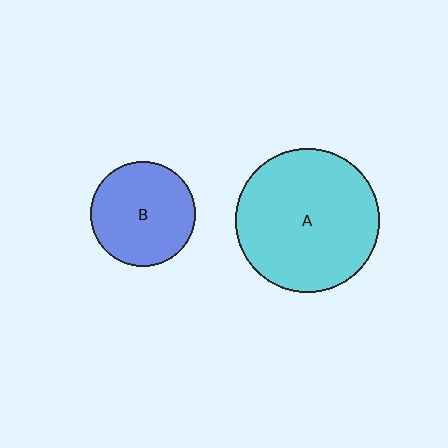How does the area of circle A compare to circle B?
Approximately 1.9 times.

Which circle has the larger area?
Circle A (cyan).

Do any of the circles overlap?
No, none of the circles overlap.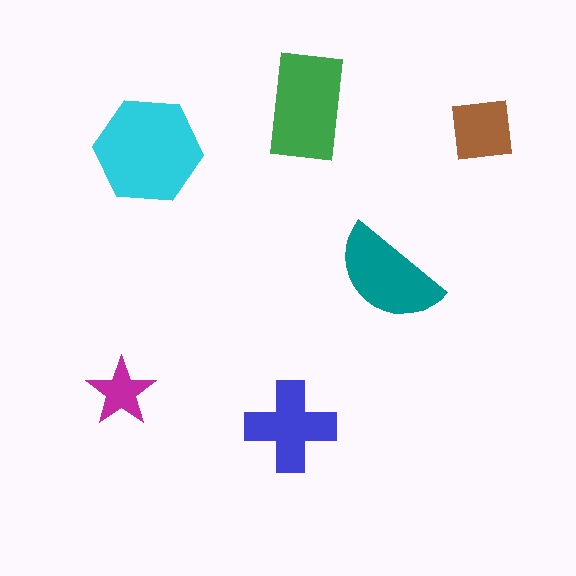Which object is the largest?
The cyan hexagon.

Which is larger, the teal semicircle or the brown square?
The teal semicircle.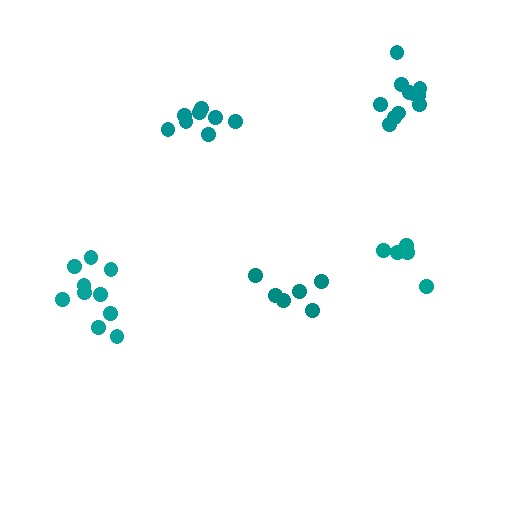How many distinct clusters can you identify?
There are 5 distinct clusters.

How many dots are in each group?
Group 1: 10 dots, Group 2: 6 dots, Group 3: 8 dots, Group 4: 5 dots, Group 5: 11 dots (40 total).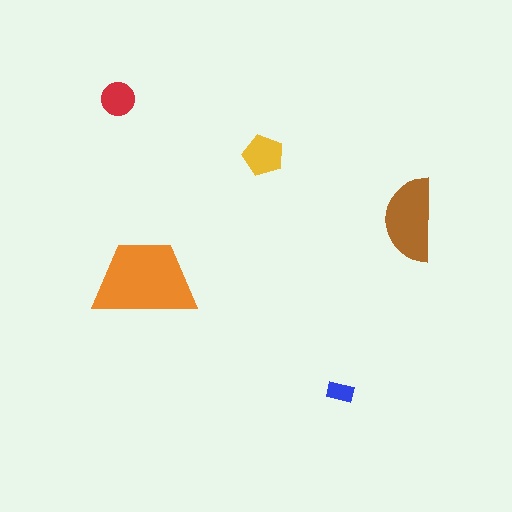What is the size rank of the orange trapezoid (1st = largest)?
1st.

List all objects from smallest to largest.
The blue rectangle, the red circle, the yellow pentagon, the brown semicircle, the orange trapezoid.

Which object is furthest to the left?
The red circle is leftmost.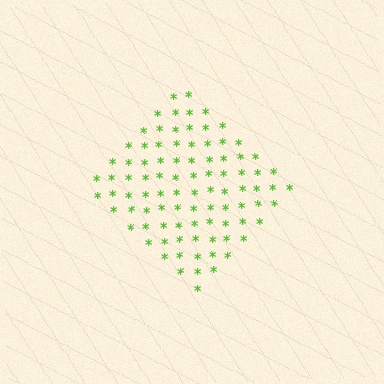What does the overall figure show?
The overall figure shows a diamond.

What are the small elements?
The small elements are asterisks.